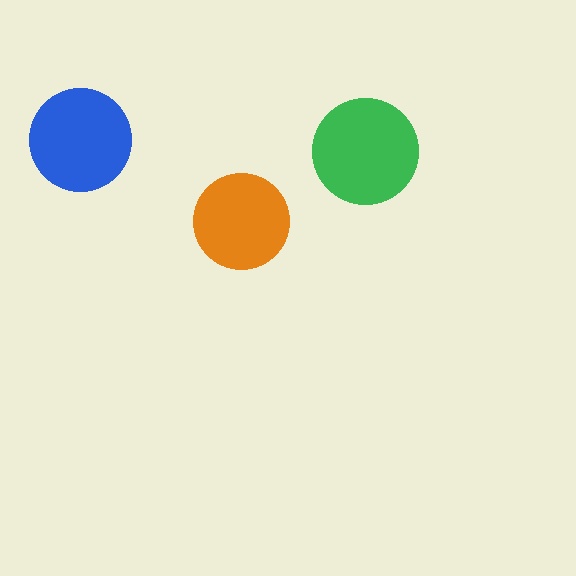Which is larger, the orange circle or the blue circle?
The blue one.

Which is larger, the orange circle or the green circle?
The green one.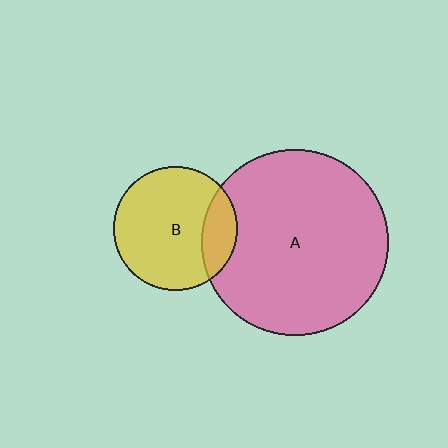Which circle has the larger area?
Circle A (pink).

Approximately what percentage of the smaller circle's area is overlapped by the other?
Approximately 20%.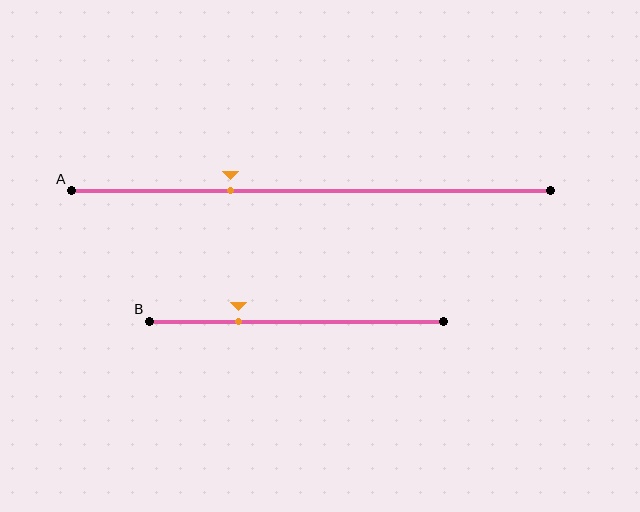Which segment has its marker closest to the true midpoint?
Segment A has its marker closest to the true midpoint.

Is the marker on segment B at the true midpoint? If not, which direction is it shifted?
No, the marker on segment B is shifted to the left by about 20% of the segment length.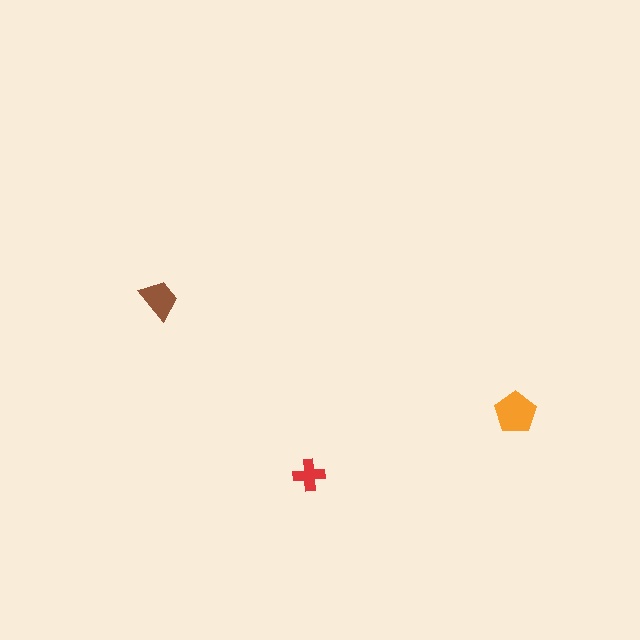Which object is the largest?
The orange pentagon.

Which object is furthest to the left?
The brown trapezoid is leftmost.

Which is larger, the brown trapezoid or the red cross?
The brown trapezoid.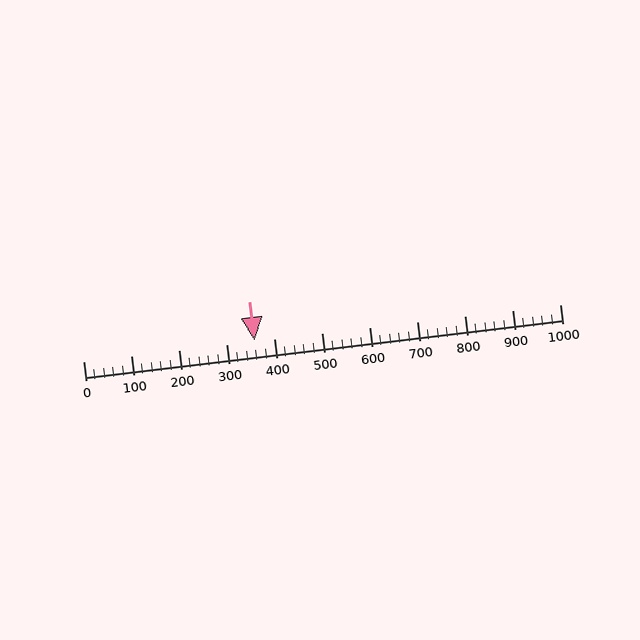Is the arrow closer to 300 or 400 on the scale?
The arrow is closer to 400.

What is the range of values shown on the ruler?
The ruler shows values from 0 to 1000.